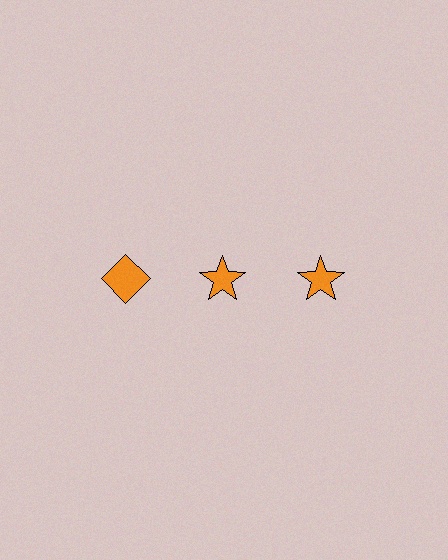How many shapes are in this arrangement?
There are 3 shapes arranged in a grid pattern.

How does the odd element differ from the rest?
It has a different shape: diamond instead of star.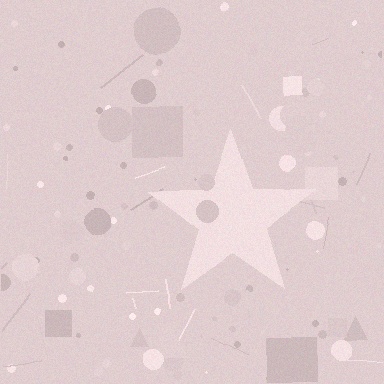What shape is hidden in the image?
A star is hidden in the image.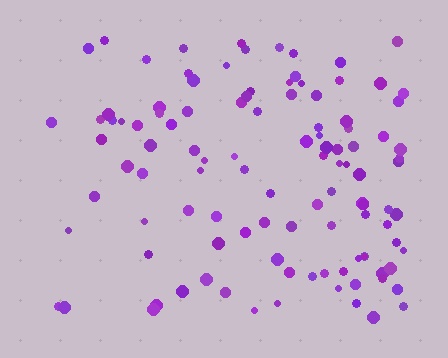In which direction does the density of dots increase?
From left to right, with the right side densest.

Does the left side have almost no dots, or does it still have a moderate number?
Still a moderate number, just noticeably fewer than the right.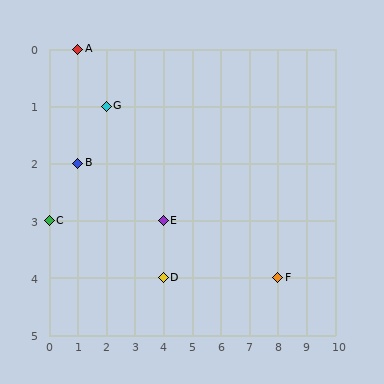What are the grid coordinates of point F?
Point F is at grid coordinates (8, 4).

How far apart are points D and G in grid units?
Points D and G are 2 columns and 3 rows apart (about 3.6 grid units diagonally).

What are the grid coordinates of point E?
Point E is at grid coordinates (4, 3).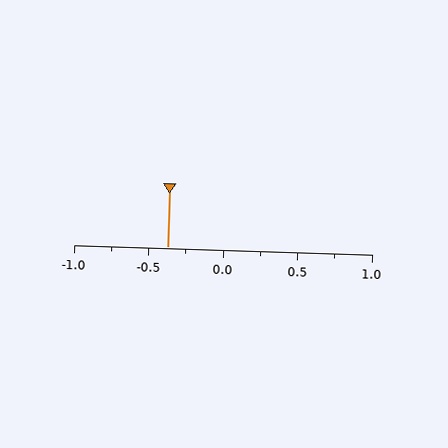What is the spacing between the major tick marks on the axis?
The major ticks are spaced 0.5 apart.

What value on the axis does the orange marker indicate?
The marker indicates approximately -0.38.